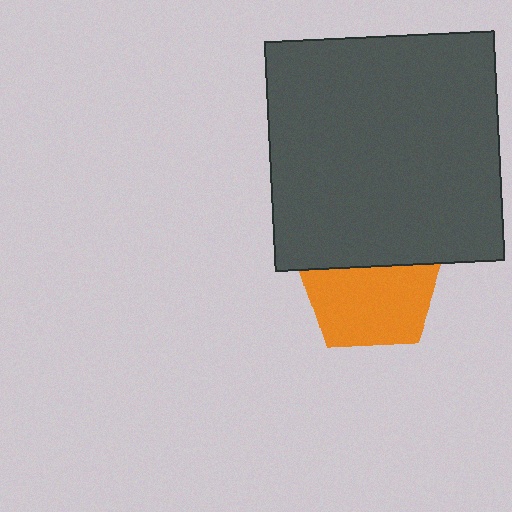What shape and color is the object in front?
The object in front is a dark gray square.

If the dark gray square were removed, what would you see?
You would see the complete orange pentagon.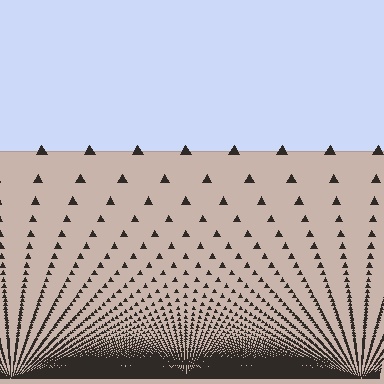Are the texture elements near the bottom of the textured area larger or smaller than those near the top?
Smaller. The gradient is inverted — elements near the bottom are smaller and denser.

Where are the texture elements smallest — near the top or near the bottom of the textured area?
Near the bottom.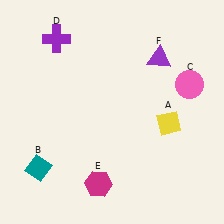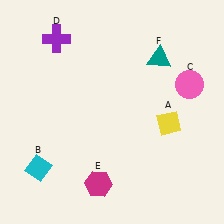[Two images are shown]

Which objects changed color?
B changed from teal to cyan. F changed from purple to teal.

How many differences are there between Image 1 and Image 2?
There are 2 differences between the two images.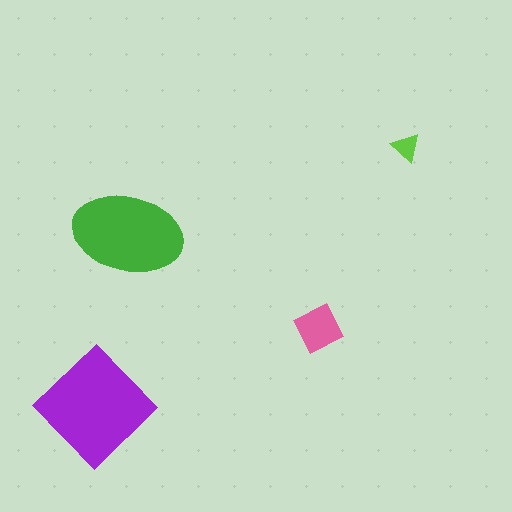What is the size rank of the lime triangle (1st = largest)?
4th.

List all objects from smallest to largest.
The lime triangle, the pink square, the green ellipse, the purple diamond.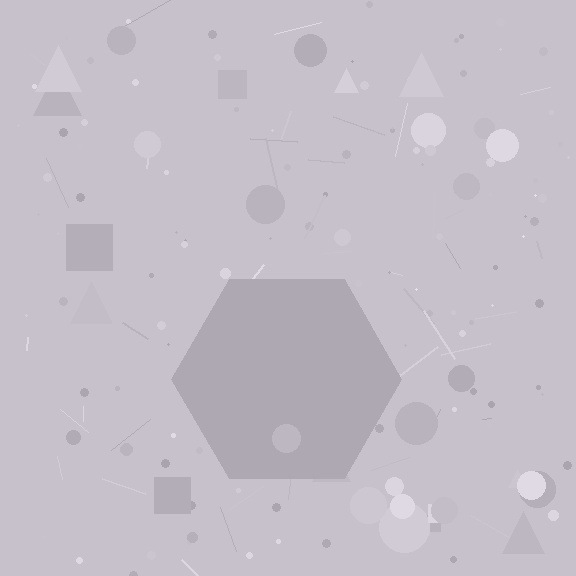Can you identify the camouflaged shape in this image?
The camouflaged shape is a hexagon.